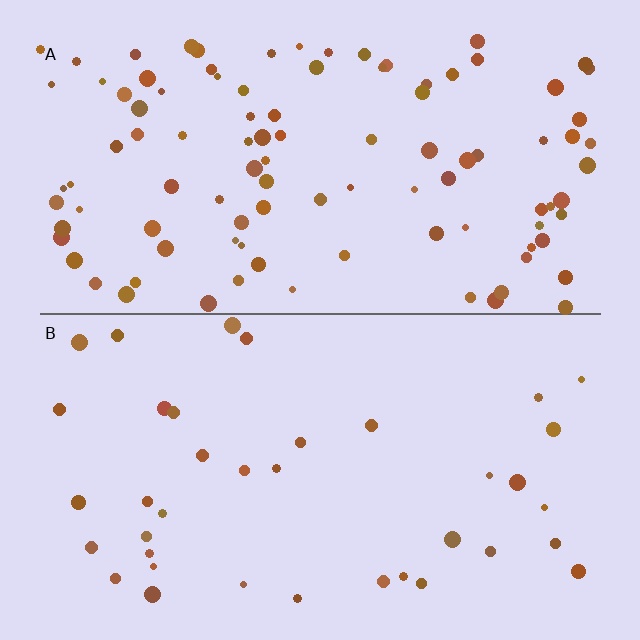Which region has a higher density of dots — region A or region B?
A (the top).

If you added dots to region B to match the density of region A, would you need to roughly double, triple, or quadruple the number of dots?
Approximately triple.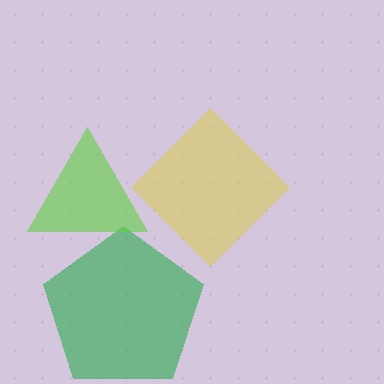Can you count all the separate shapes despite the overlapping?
Yes, there are 3 separate shapes.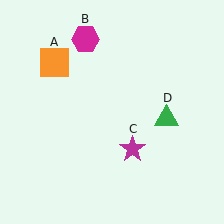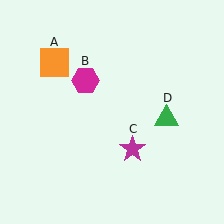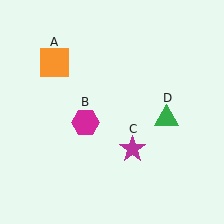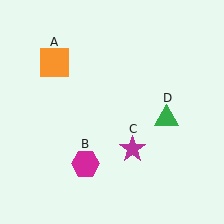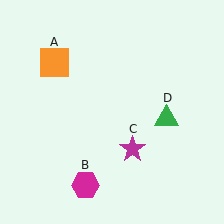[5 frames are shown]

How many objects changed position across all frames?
1 object changed position: magenta hexagon (object B).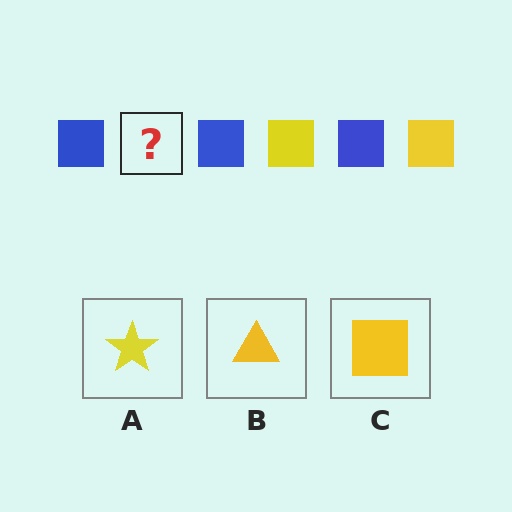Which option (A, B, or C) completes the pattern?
C.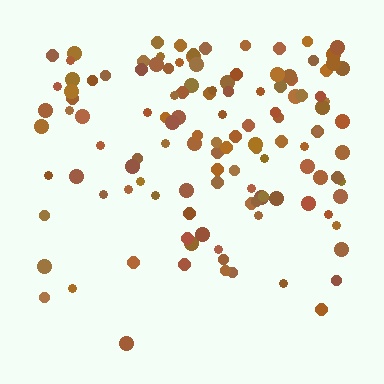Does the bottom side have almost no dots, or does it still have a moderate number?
Still a moderate number, just noticeably fewer than the top.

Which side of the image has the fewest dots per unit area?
The bottom.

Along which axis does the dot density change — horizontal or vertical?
Vertical.